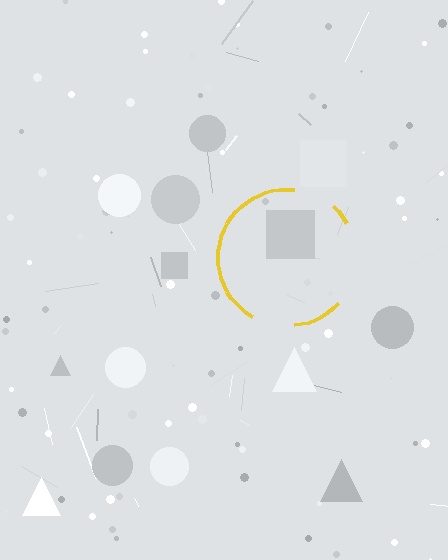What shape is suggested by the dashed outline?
The dashed outline suggests a circle.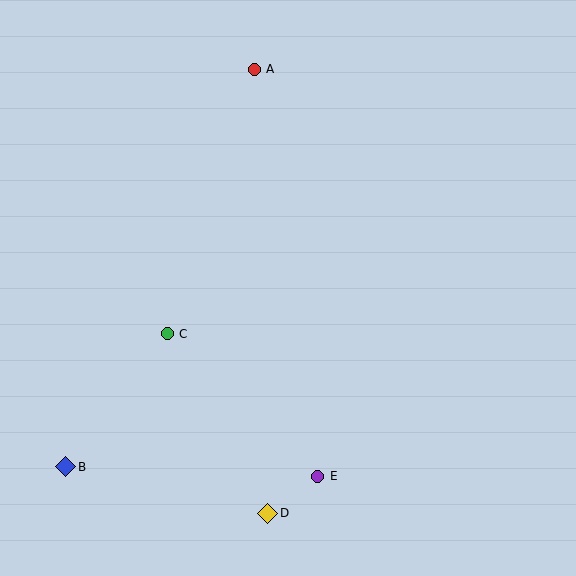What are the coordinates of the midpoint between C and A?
The midpoint between C and A is at (211, 202).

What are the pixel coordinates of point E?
Point E is at (318, 476).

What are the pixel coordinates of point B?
Point B is at (66, 467).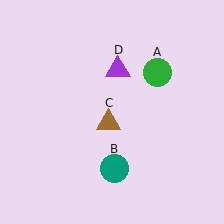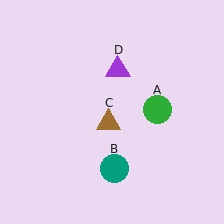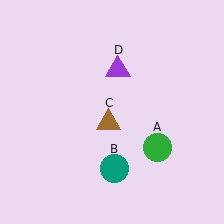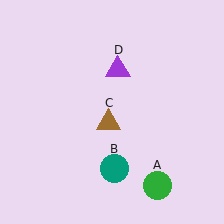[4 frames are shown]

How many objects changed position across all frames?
1 object changed position: green circle (object A).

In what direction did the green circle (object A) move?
The green circle (object A) moved down.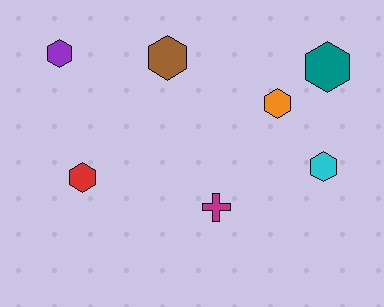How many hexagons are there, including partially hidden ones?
There are 6 hexagons.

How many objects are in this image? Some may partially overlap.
There are 7 objects.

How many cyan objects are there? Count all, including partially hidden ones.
There is 1 cyan object.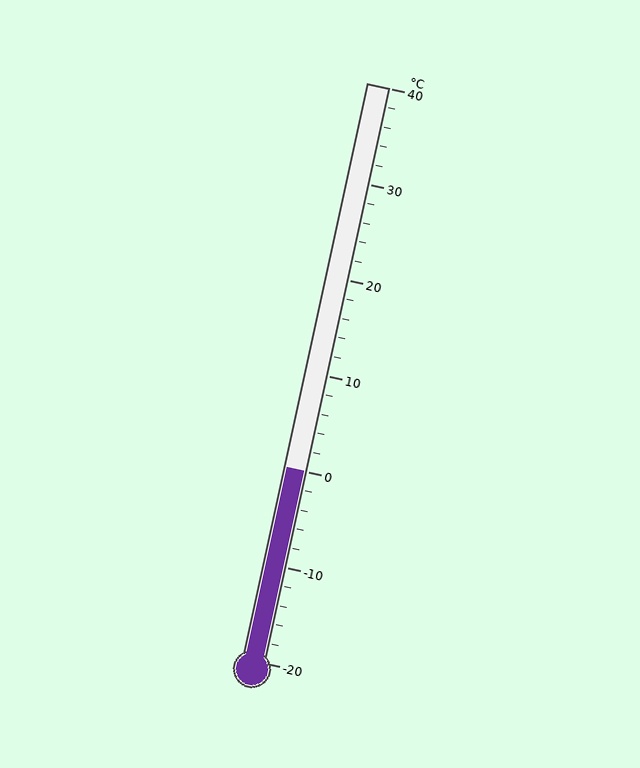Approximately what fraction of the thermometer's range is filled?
The thermometer is filled to approximately 35% of its range.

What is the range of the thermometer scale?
The thermometer scale ranges from -20°C to 40°C.